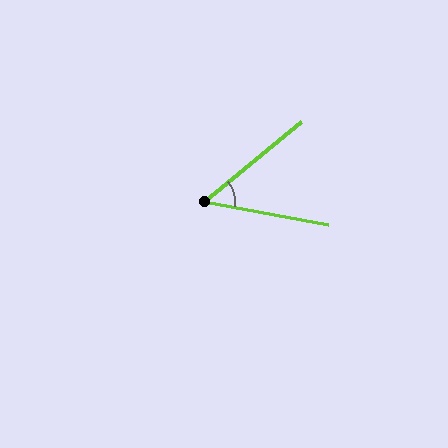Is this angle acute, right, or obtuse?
It is acute.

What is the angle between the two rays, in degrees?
Approximately 51 degrees.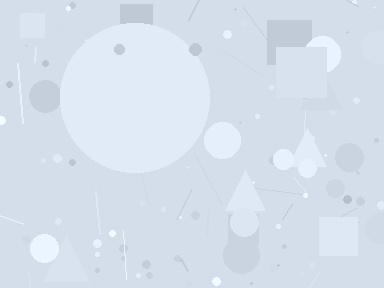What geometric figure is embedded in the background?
A circle is embedded in the background.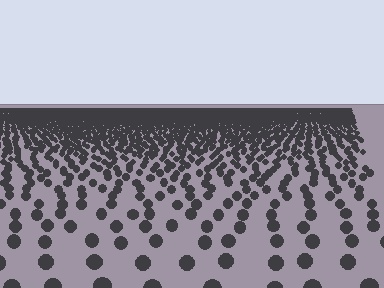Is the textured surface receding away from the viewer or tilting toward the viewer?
The surface is receding away from the viewer. Texture elements get smaller and denser toward the top.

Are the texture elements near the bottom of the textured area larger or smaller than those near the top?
Larger. Near the bottom, elements are closer to the viewer and appear at a bigger on-screen size.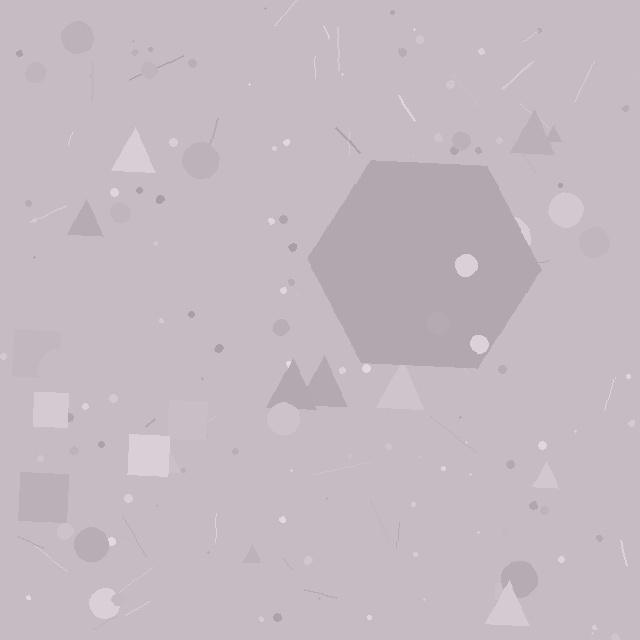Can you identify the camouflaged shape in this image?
The camouflaged shape is a hexagon.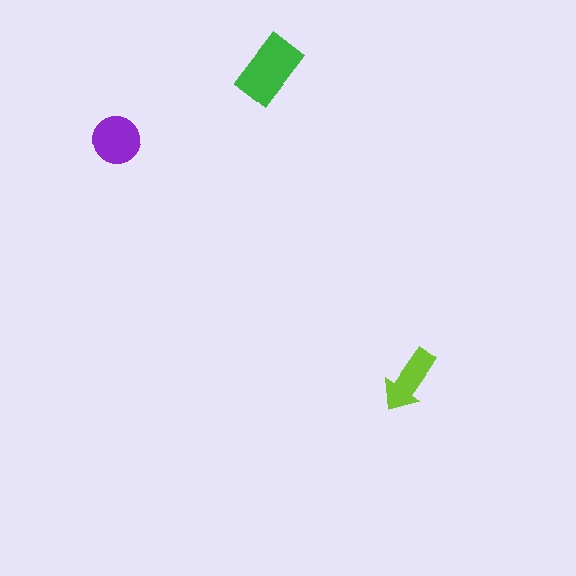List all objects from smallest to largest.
The lime arrow, the purple circle, the green rectangle.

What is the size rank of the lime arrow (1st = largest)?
3rd.